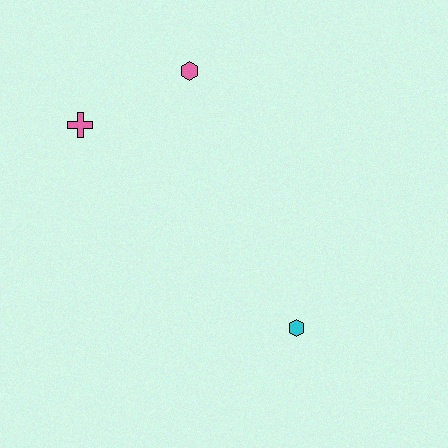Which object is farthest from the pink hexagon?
The cyan hexagon is farthest from the pink hexagon.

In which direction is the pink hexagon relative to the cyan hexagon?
The pink hexagon is above the cyan hexagon.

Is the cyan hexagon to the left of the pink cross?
No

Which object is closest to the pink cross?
The pink hexagon is closest to the pink cross.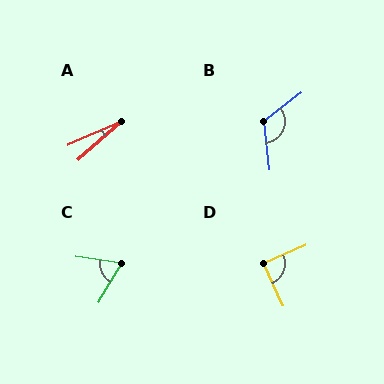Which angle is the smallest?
A, at approximately 19 degrees.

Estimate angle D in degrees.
Approximately 89 degrees.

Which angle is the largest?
B, at approximately 121 degrees.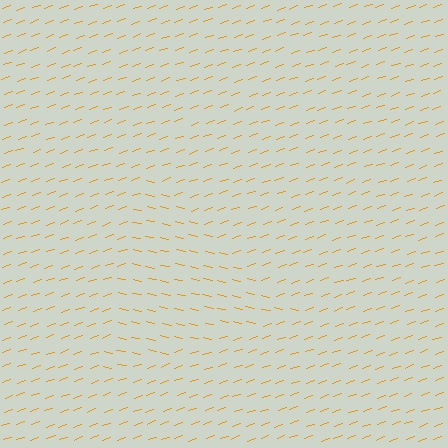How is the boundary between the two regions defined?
The boundary is defined purely by a change in line orientation (approximately 31 degrees difference). All lines are the same color and thickness.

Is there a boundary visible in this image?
Yes, there is a texture boundary formed by a change in line orientation.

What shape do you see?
I see a triangle.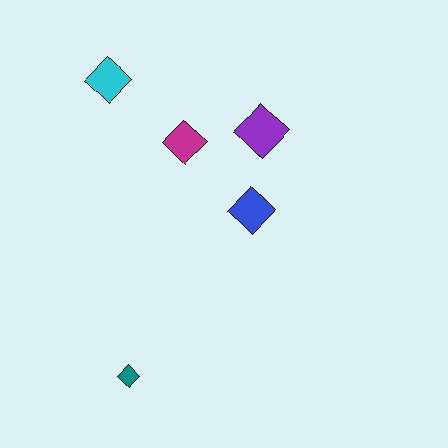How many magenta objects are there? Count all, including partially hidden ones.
There is 1 magenta object.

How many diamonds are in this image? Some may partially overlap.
There are 5 diamonds.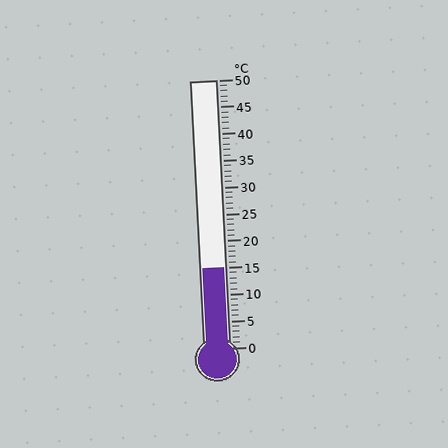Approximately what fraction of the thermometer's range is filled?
The thermometer is filled to approximately 30% of its range.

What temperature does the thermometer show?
The thermometer shows approximately 15°C.